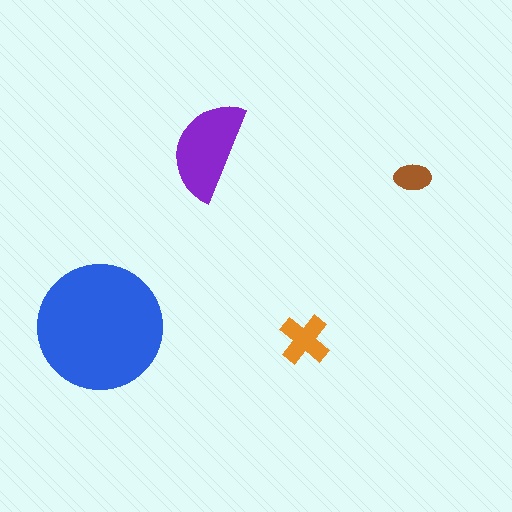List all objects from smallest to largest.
The brown ellipse, the orange cross, the purple semicircle, the blue circle.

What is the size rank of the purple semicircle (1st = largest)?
2nd.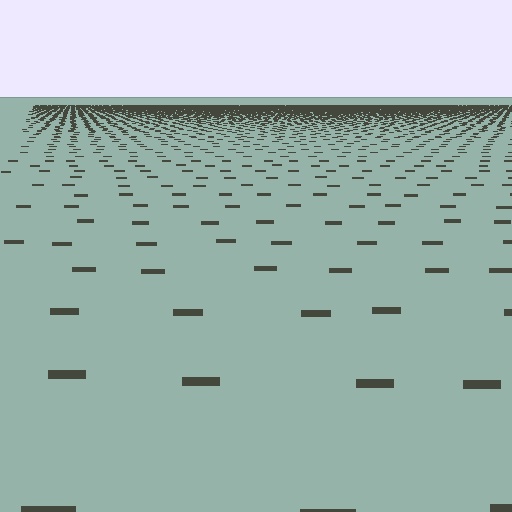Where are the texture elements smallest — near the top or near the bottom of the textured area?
Near the top.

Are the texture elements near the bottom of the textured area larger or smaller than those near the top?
Larger. Near the bottom, elements are closer to the viewer and appear at a bigger on-screen size.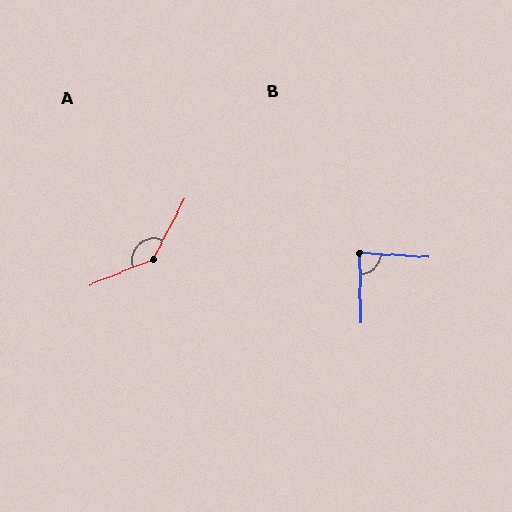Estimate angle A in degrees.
Approximately 140 degrees.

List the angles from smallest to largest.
B (85°), A (140°).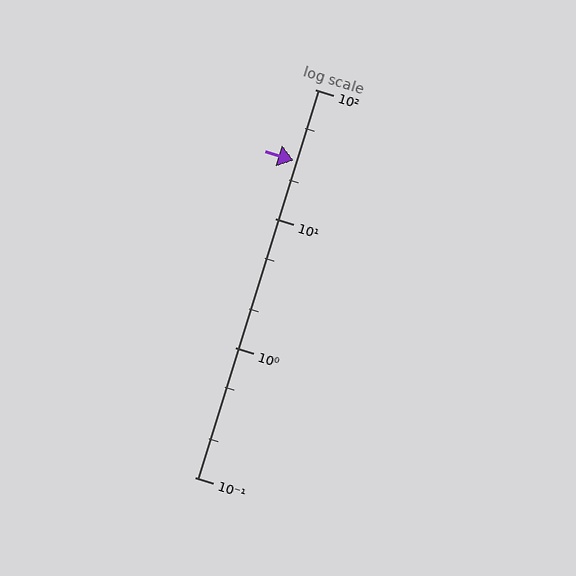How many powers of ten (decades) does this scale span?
The scale spans 3 decades, from 0.1 to 100.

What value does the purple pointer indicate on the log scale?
The pointer indicates approximately 28.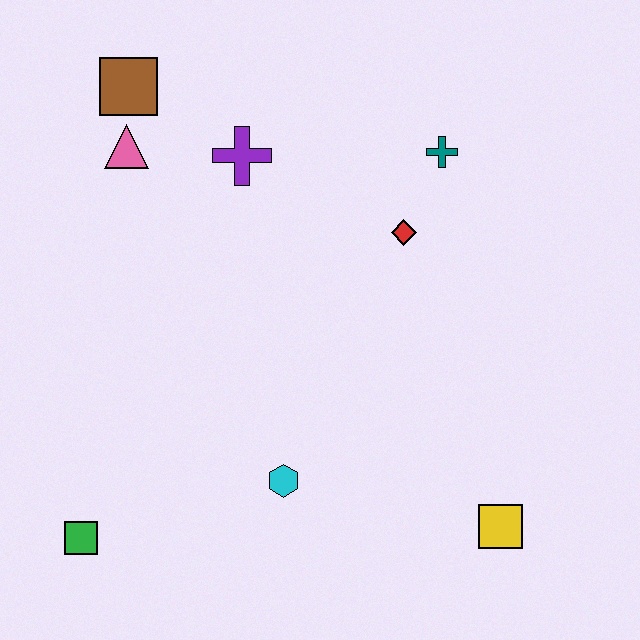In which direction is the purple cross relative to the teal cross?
The purple cross is to the left of the teal cross.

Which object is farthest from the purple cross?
The yellow square is farthest from the purple cross.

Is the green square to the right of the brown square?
No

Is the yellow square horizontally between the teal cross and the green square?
No